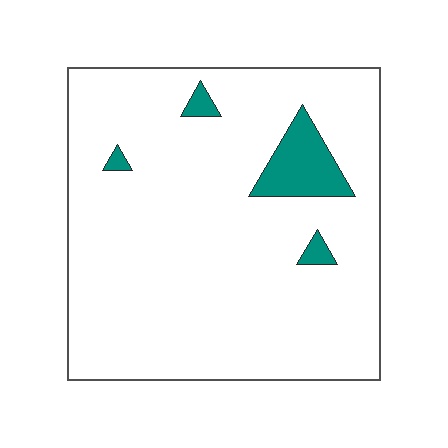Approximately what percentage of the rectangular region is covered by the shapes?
Approximately 5%.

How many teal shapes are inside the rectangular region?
4.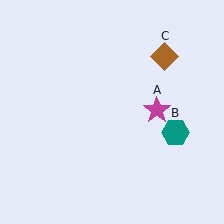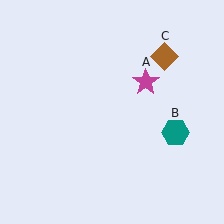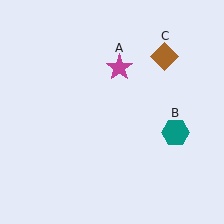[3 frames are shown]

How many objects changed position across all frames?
1 object changed position: magenta star (object A).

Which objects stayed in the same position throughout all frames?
Teal hexagon (object B) and brown diamond (object C) remained stationary.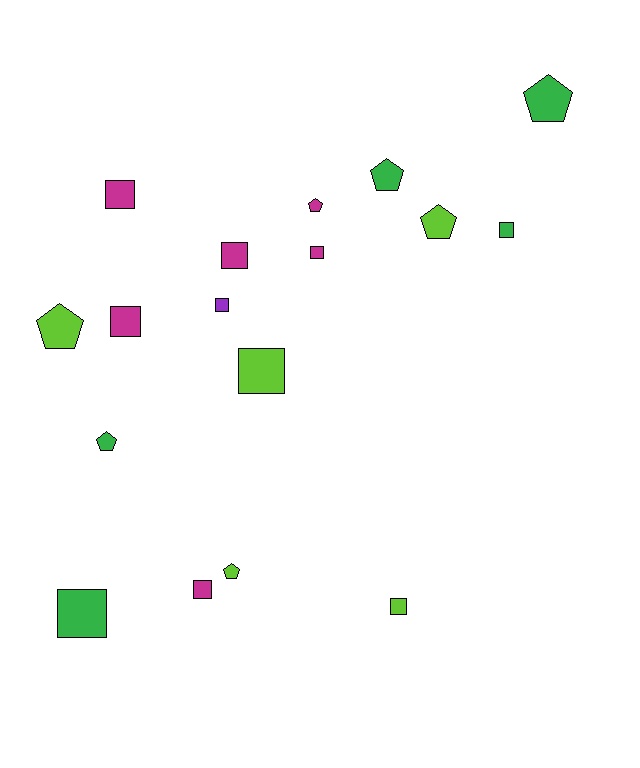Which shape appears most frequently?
Square, with 10 objects.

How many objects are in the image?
There are 17 objects.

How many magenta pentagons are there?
There is 1 magenta pentagon.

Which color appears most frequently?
Magenta, with 6 objects.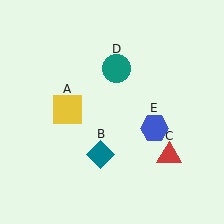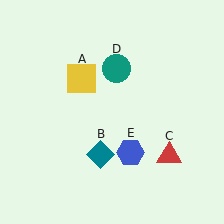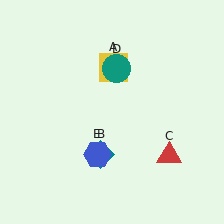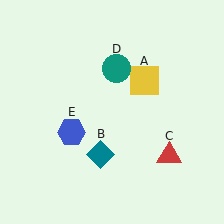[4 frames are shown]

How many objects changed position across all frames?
2 objects changed position: yellow square (object A), blue hexagon (object E).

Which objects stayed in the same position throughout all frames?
Teal diamond (object B) and red triangle (object C) and teal circle (object D) remained stationary.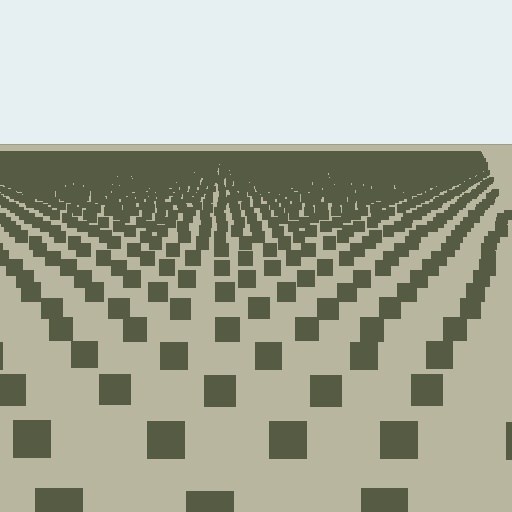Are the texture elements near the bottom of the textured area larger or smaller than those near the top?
Larger. Near the bottom, elements are closer to the viewer and appear at a bigger on-screen size.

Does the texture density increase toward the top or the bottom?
Density increases toward the top.